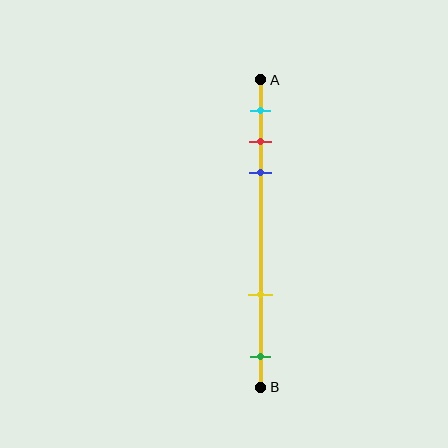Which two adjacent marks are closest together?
The red and blue marks are the closest adjacent pair.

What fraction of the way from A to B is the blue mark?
The blue mark is approximately 30% (0.3) of the way from A to B.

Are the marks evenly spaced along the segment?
No, the marks are not evenly spaced.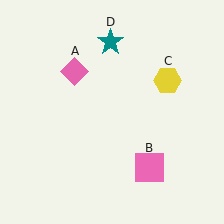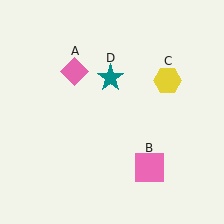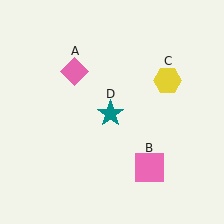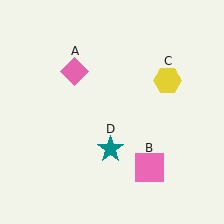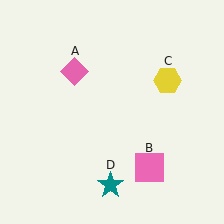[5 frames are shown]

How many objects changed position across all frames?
1 object changed position: teal star (object D).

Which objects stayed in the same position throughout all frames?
Pink diamond (object A) and pink square (object B) and yellow hexagon (object C) remained stationary.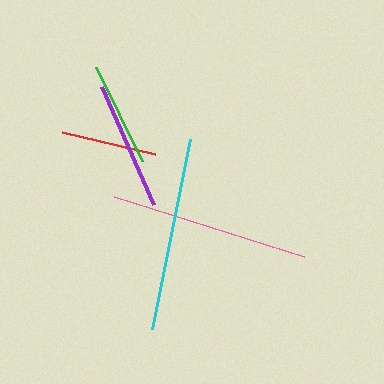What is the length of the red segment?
The red segment is approximately 95 pixels long.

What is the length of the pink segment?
The pink segment is approximately 199 pixels long.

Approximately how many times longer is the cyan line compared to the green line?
The cyan line is approximately 1.9 times the length of the green line.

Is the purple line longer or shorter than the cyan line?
The cyan line is longer than the purple line.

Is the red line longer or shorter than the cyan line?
The cyan line is longer than the red line.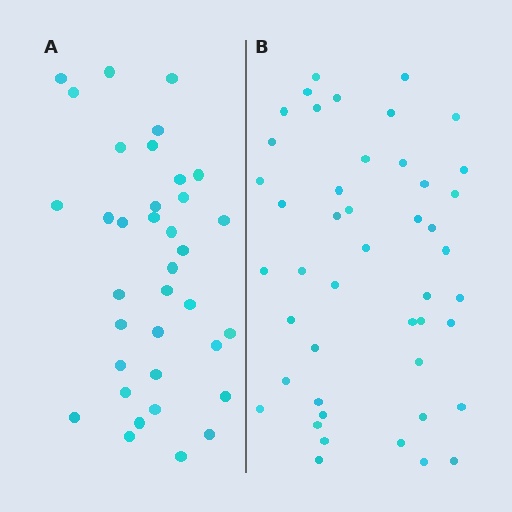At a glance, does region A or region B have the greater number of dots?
Region B (the right region) has more dots.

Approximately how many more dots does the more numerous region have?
Region B has roughly 10 or so more dots than region A.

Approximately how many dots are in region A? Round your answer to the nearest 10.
About 40 dots. (The exact count is 36, which rounds to 40.)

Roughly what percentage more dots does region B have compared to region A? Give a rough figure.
About 30% more.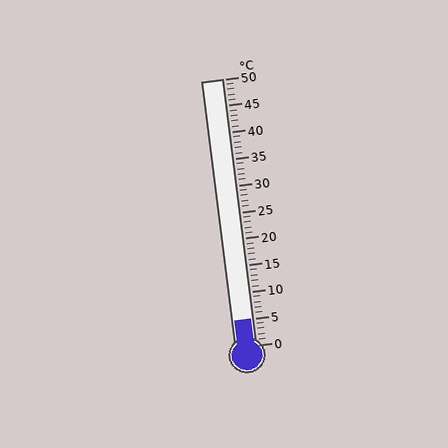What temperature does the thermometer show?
The thermometer shows approximately 5°C.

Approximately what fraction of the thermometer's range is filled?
The thermometer is filled to approximately 10% of its range.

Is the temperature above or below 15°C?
The temperature is below 15°C.